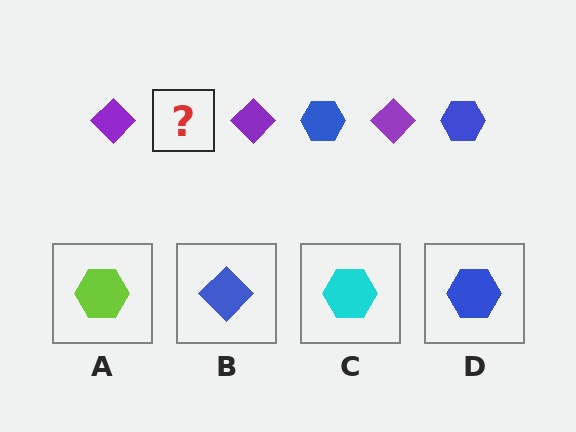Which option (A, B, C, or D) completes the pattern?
D.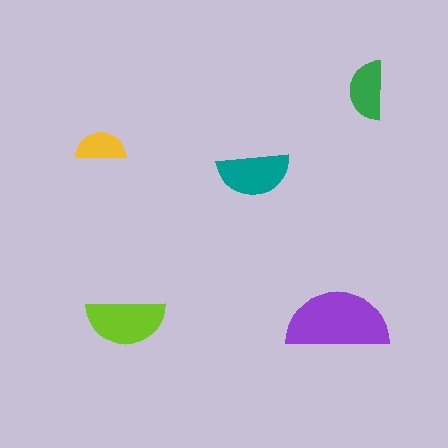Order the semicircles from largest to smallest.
the purple one, the lime one, the teal one, the green one, the yellow one.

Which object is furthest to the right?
The green semicircle is rightmost.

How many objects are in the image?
There are 5 objects in the image.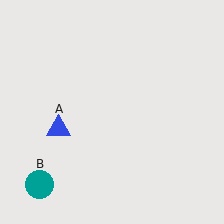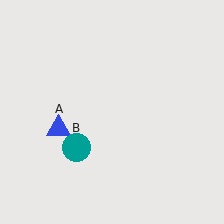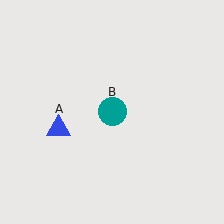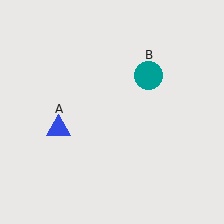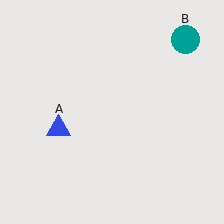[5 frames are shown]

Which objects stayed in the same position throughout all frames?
Blue triangle (object A) remained stationary.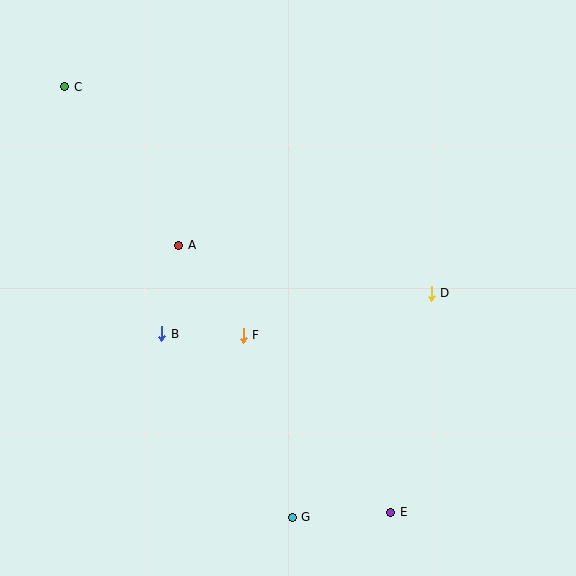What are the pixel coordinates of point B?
Point B is at (162, 334).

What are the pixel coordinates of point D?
Point D is at (431, 293).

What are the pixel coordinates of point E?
Point E is at (391, 512).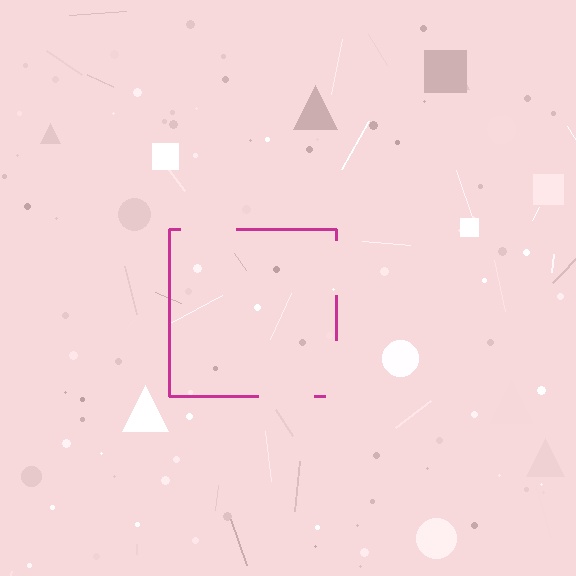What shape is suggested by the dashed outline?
The dashed outline suggests a square.